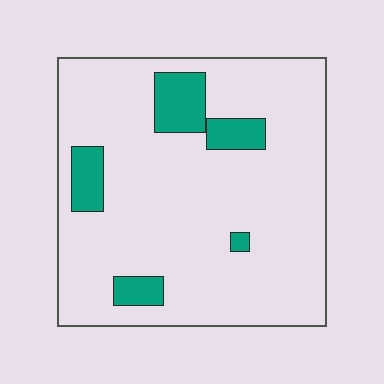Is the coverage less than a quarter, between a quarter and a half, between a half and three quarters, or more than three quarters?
Less than a quarter.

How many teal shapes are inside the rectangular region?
5.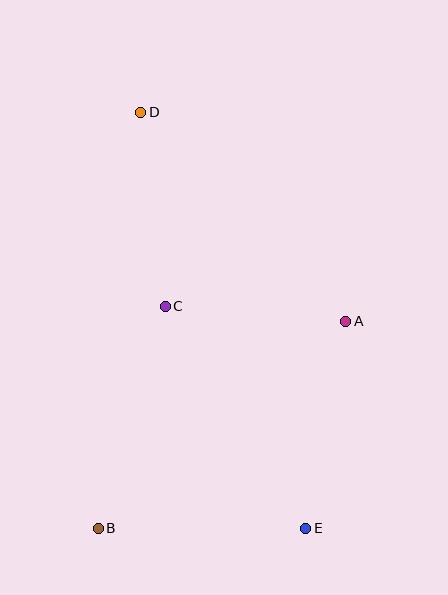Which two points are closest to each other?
Points A and C are closest to each other.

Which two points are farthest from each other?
Points D and E are farthest from each other.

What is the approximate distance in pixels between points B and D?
The distance between B and D is approximately 418 pixels.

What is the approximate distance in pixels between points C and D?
The distance between C and D is approximately 196 pixels.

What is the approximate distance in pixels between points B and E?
The distance between B and E is approximately 207 pixels.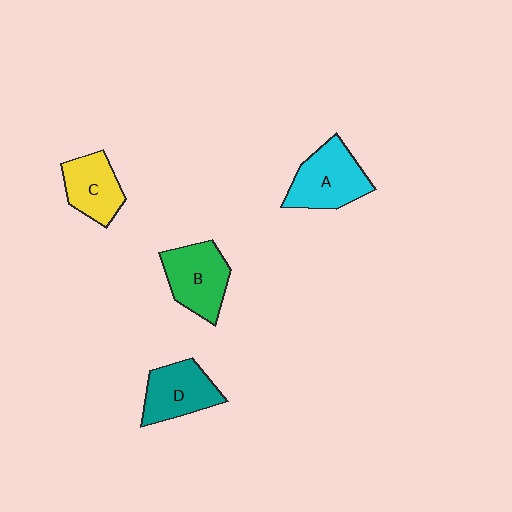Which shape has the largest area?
Shape A (cyan).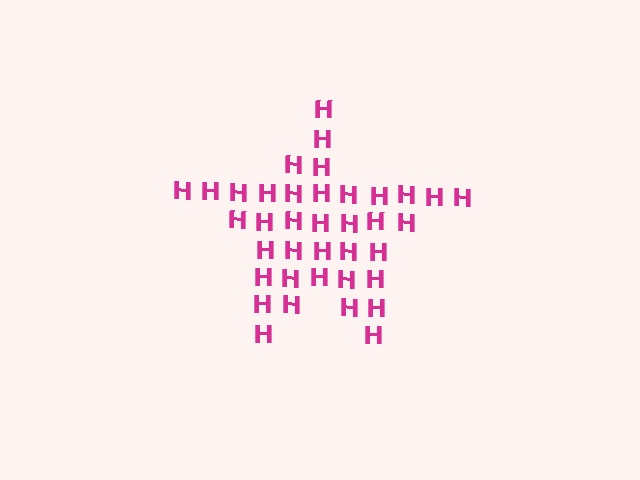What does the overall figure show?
The overall figure shows a star.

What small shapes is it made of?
It is made of small letter H's.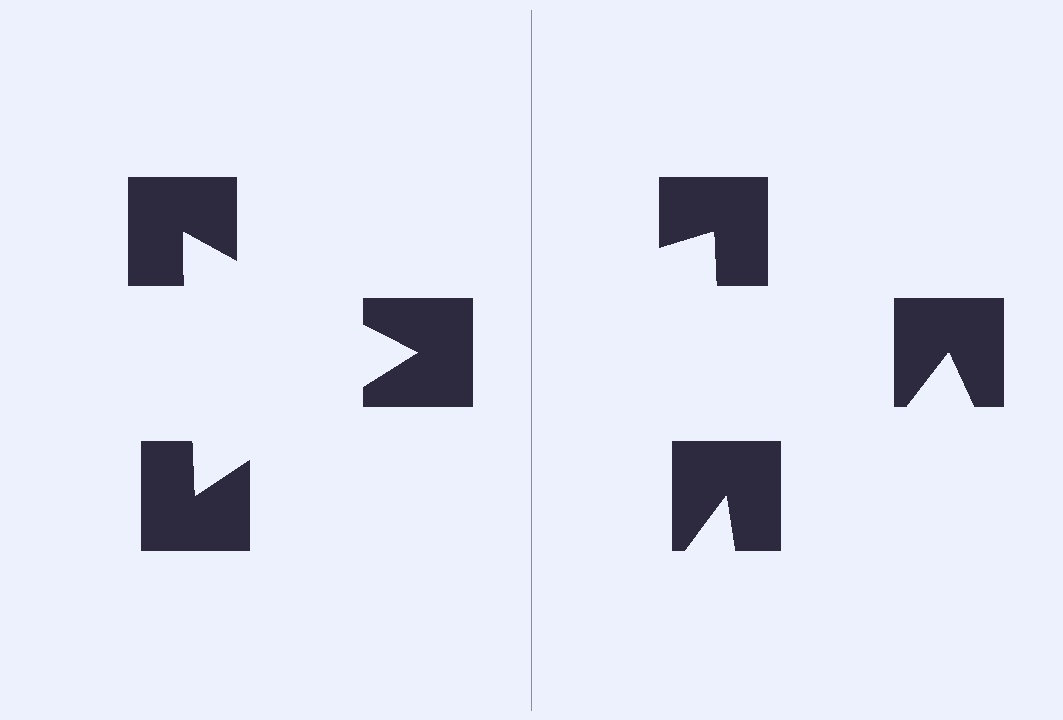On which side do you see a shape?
An illusory triangle appears on the left side. On the right side the wedge cuts are rotated, so no coherent shape forms.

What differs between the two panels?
The notched squares are positioned identically on both sides; only the wedge orientations differ. On the left they align to a triangle; on the right they are misaligned.